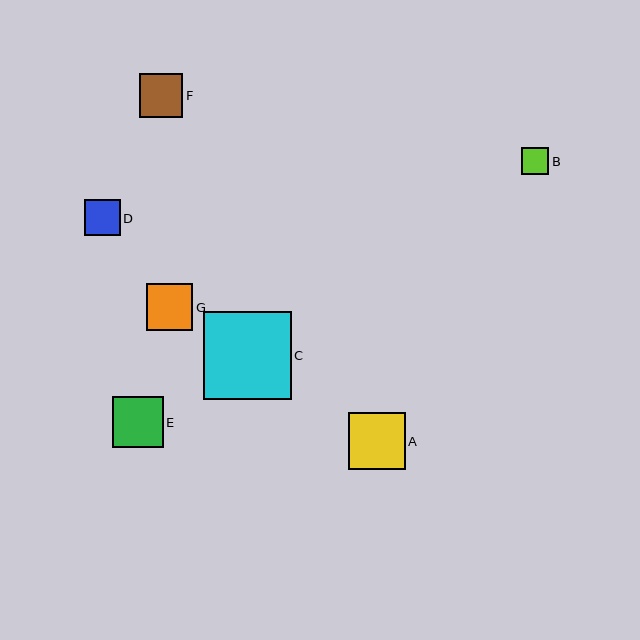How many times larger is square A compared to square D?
Square A is approximately 1.6 times the size of square D.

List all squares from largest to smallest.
From largest to smallest: C, A, E, G, F, D, B.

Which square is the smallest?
Square B is the smallest with a size of approximately 27 pixels.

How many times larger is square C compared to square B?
Square C is approximately 3.3 times the size of square B.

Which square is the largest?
Square C is the largest with a size of approximately 88 pixels.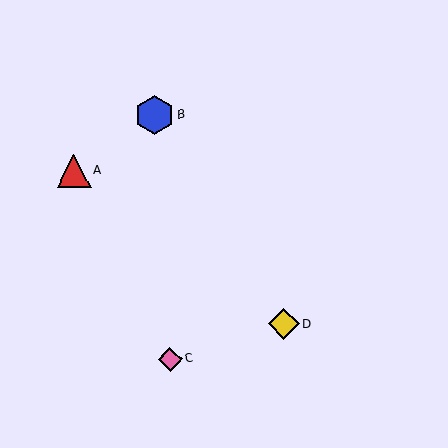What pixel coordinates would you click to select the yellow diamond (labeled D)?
Click at (284, 324) to select the yellow diamond D.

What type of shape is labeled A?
Shape A is a red triangle.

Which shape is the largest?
The blue hexagon (labeled B) is the largest.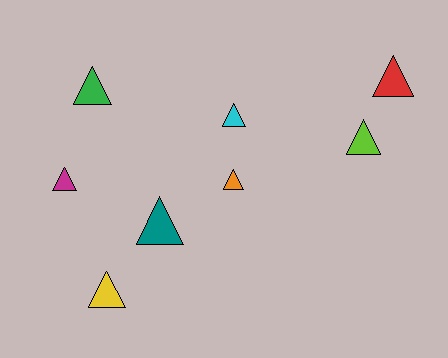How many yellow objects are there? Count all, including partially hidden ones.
There is 1 yellow object.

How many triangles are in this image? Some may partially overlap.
There are 8 triangles.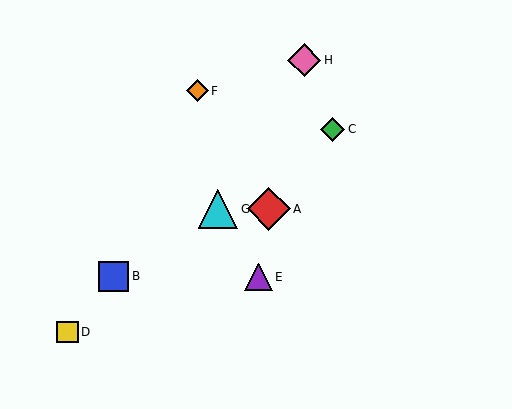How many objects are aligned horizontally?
2 objects (A, G) are aligned horizontally.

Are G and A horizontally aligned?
Yes, both are at y≈209.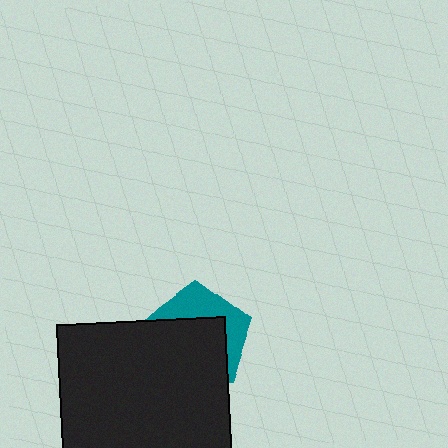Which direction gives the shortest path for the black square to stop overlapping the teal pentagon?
Moving down gives the shortest separation.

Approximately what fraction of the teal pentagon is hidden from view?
Roughly 63% of the teal pentagon is hidden behind the black square.